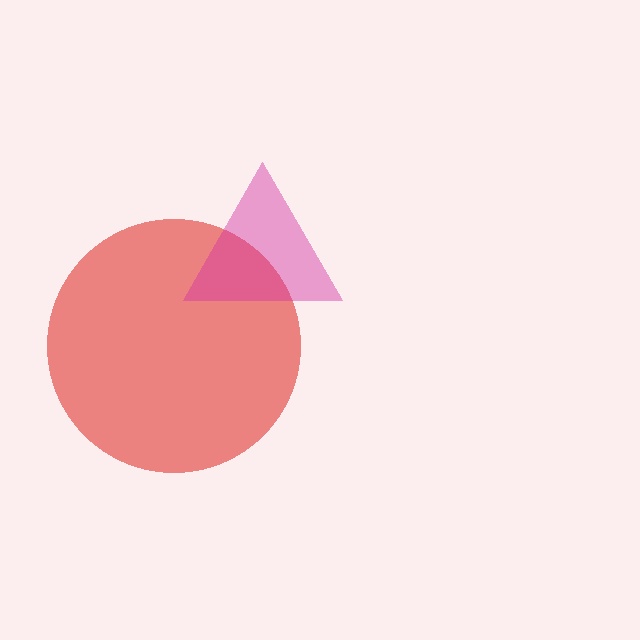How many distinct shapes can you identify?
There are 2 distinct shapes: a red circle, a magenta triangle.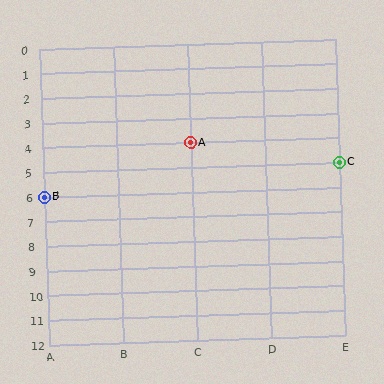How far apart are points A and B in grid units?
Points A and B are 2 columns and 2 rows apart (about 2.8 grid units diagonally).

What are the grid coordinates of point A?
Point A is at grid coordinates (C, 4).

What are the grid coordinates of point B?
Point B is at grid coordinates (A, 6).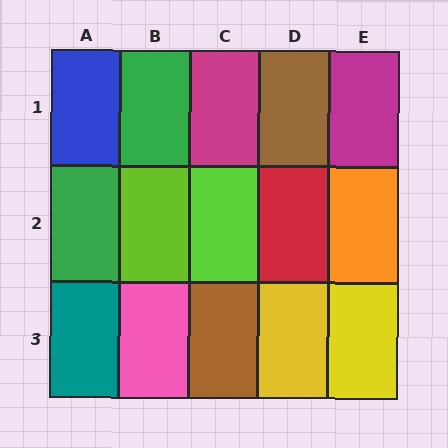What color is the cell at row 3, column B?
Pink.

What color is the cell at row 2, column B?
Lime.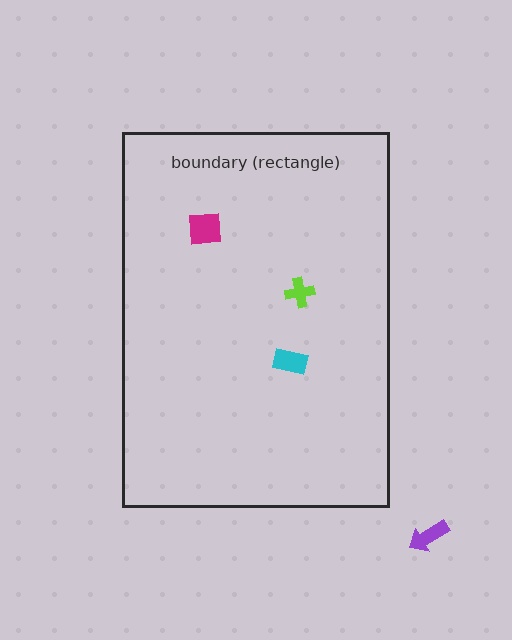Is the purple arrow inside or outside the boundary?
Outside.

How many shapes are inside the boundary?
3 inside, 1 outside.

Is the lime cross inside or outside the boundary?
Inside.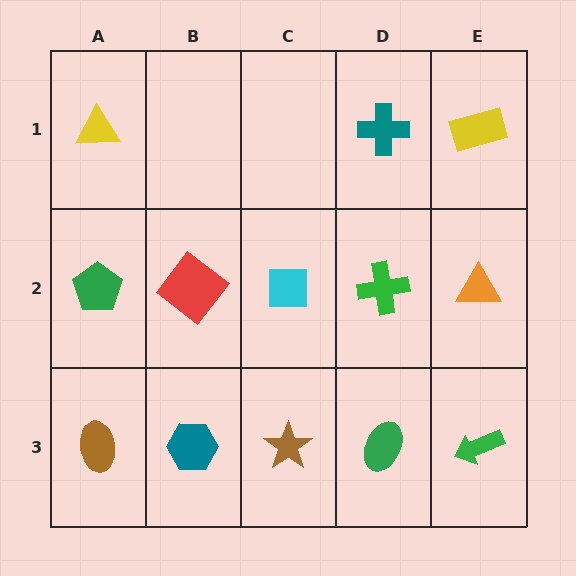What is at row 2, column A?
A green pentagon.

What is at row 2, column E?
An orange triangle.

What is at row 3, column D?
A green ellipse.